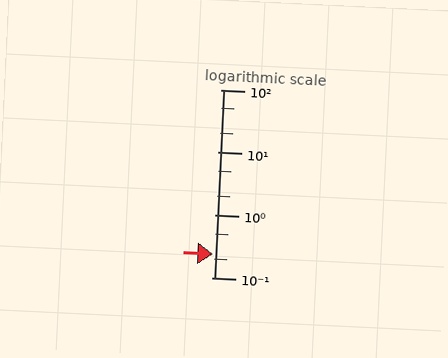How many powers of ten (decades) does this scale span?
The scale spans 3 decades, from 0.1 to 100.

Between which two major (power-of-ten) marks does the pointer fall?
The pointer is between 0.1 and 1.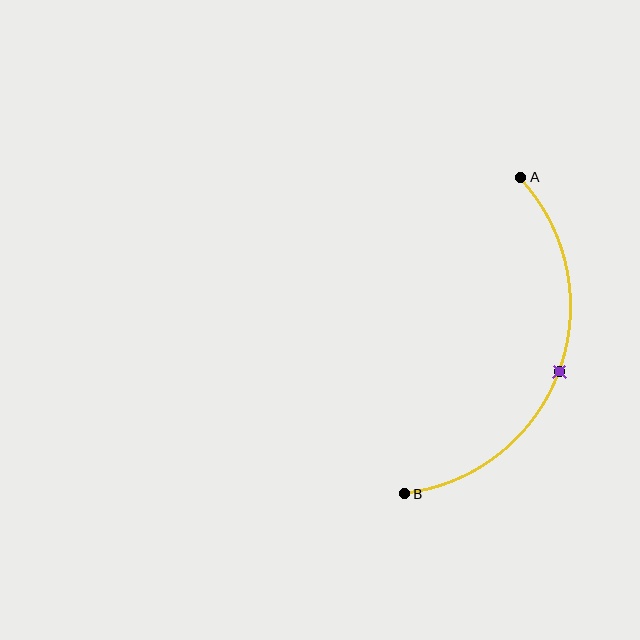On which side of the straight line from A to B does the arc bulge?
The arc bulges to the right of the straight line connecting A and B.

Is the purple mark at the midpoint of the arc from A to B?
Yes. The purple mark lies on the arc at equal arc-length from both A and B — it is the arc midpoint.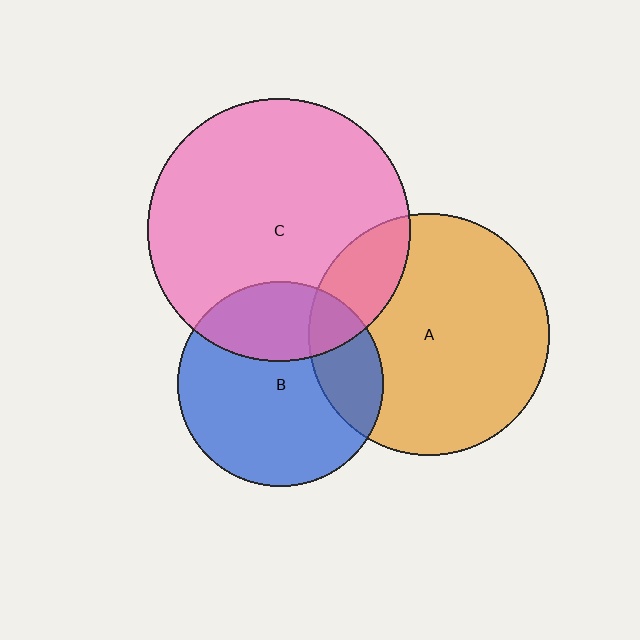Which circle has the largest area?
Circle C (pink).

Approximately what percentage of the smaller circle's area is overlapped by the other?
Approximately 20%.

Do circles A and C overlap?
Yes.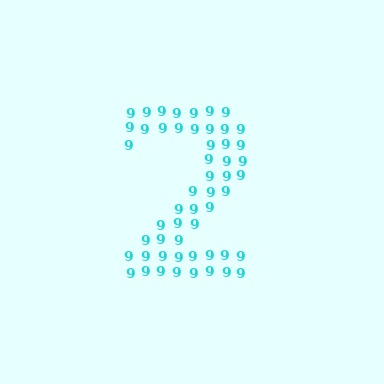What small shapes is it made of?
It is made of small digit 9's.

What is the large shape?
The large shape is the digit 2.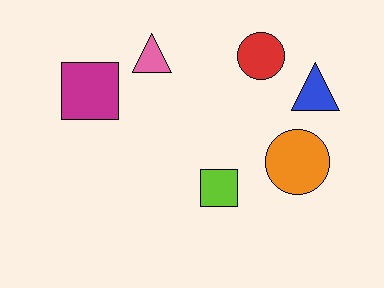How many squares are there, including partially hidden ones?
There are 2 squares.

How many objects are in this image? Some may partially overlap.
There are 6 objects.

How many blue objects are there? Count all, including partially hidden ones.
There is 1 blue object.